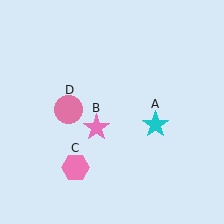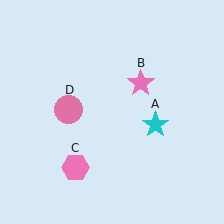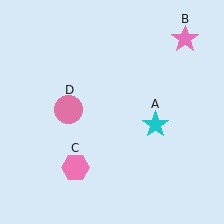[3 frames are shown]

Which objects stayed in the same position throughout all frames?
Cyan star (object A) and pink hexagon (object C) and pink circle (object D) remained stationary.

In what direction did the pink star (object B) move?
The pink star (object B) moved up and to the right.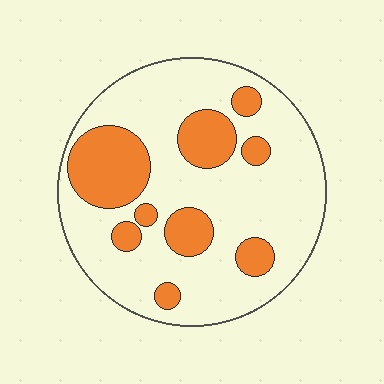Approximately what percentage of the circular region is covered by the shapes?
Approximately 25%.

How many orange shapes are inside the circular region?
9.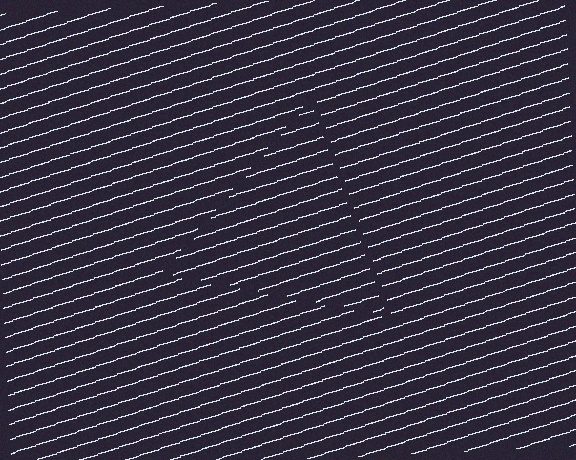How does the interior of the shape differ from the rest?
The interior of the shape contains the same grating, shifted by half a period — the contour is defined by the phase discontinuity where line-ends from the inner and outer gratings abut.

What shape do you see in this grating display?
An illusory triangle. The interior of the shape contains the same grating, shifted by half a period — the contour is defined by the phase discontinuity where line-ends from the inner and outer gratings abut.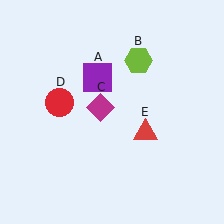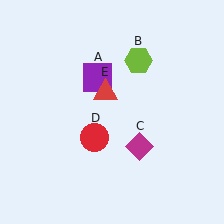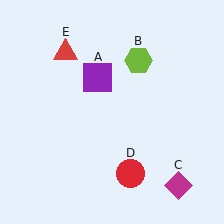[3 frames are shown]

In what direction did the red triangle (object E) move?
The red triangle (object E) moved up and to the left.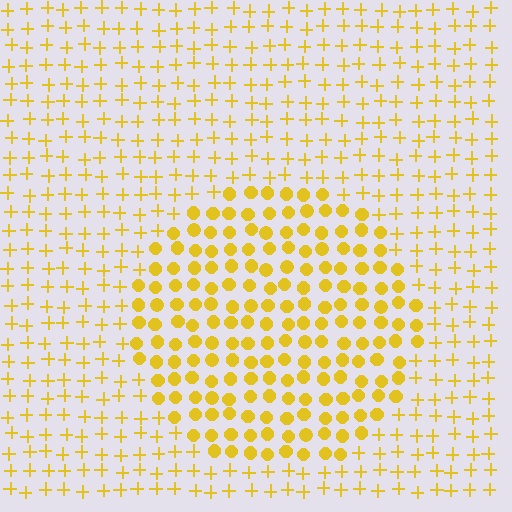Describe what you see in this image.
The image is filled with small yellow elements arranged in a uniform grid. A circle-shaped region contains circles, while the surrounding area contains plus signs. The boundary is defined purely by the change in element shape.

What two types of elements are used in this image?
The image uses circles inside the circle region and plus signs outside it.